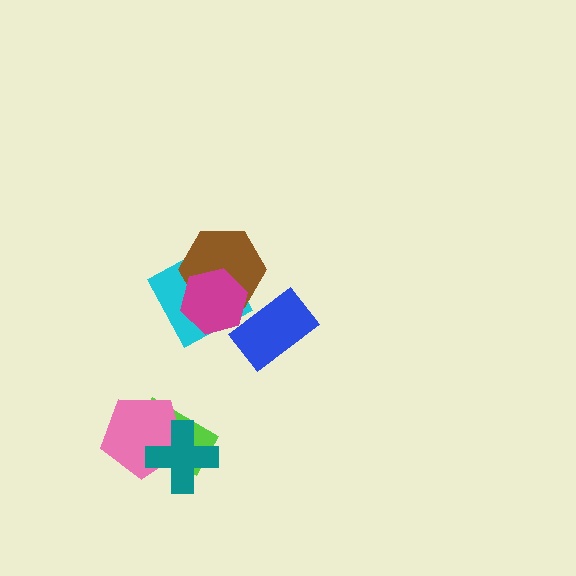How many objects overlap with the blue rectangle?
0 objects overlap with the blue rectangle.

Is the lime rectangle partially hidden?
Yes, it is partially covered by another shape.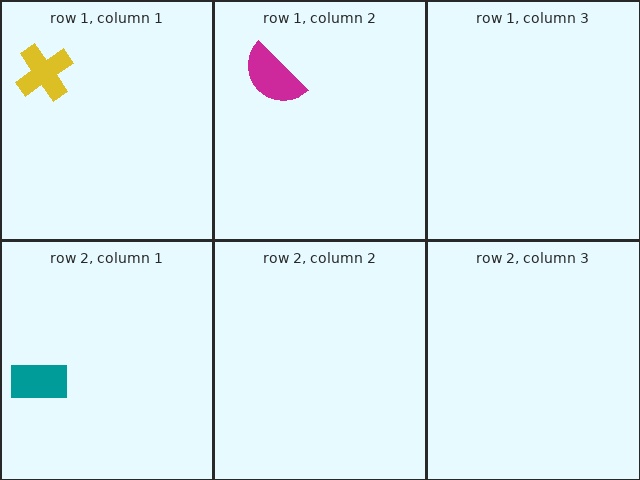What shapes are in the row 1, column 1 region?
The yellow cross.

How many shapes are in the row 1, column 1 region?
1.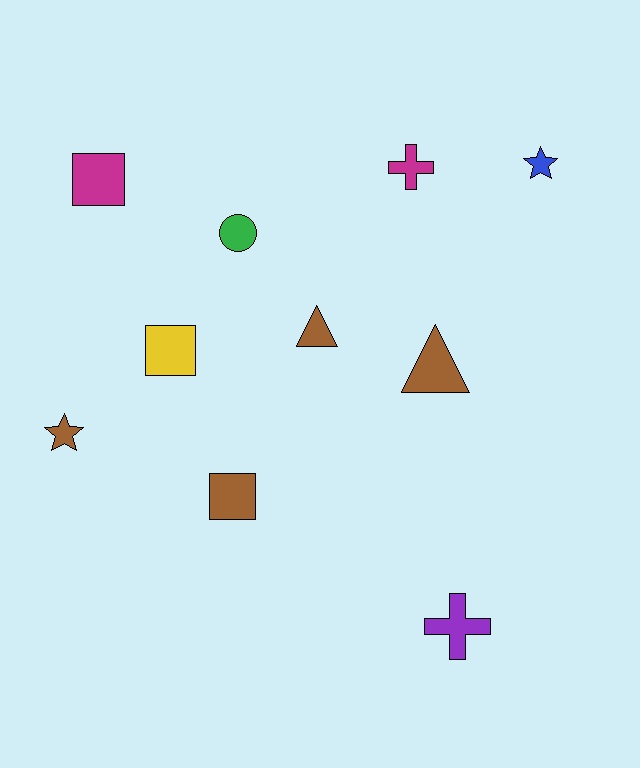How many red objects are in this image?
There are no red objects.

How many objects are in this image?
There are 10 objects.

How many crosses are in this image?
There are 2 crosses.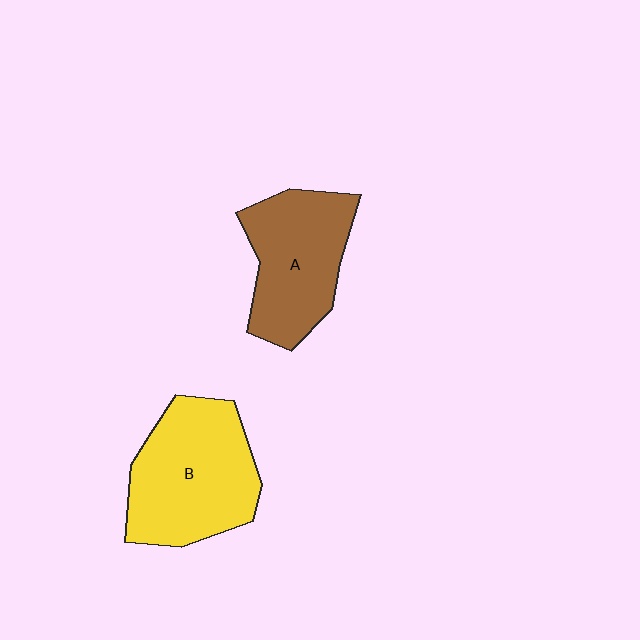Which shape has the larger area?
Shape B (yellow).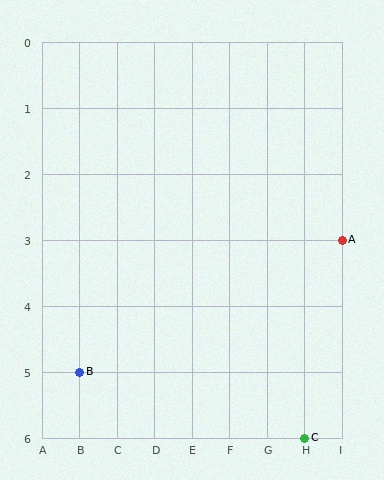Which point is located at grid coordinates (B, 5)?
Point B is at (B, 5).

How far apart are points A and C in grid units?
Points A and C are 1 column and 3 rows apart (about 3.2 grid units diagonally).